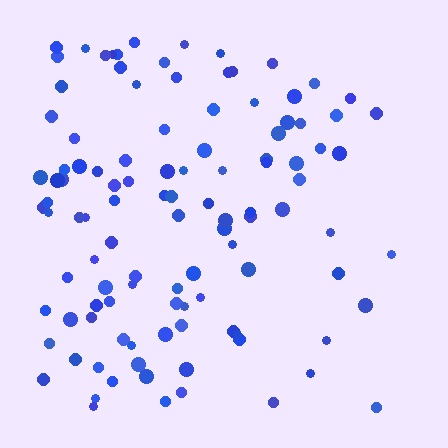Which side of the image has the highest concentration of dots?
The left.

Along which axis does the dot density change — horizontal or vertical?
Horizontal.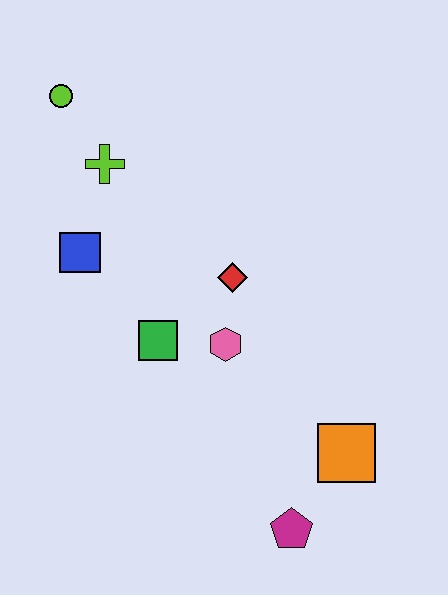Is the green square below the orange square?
No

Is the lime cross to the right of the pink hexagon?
No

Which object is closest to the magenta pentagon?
The orange square is closest to the magenta pentagon.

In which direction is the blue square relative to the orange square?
The blue square is to the left of the orange square.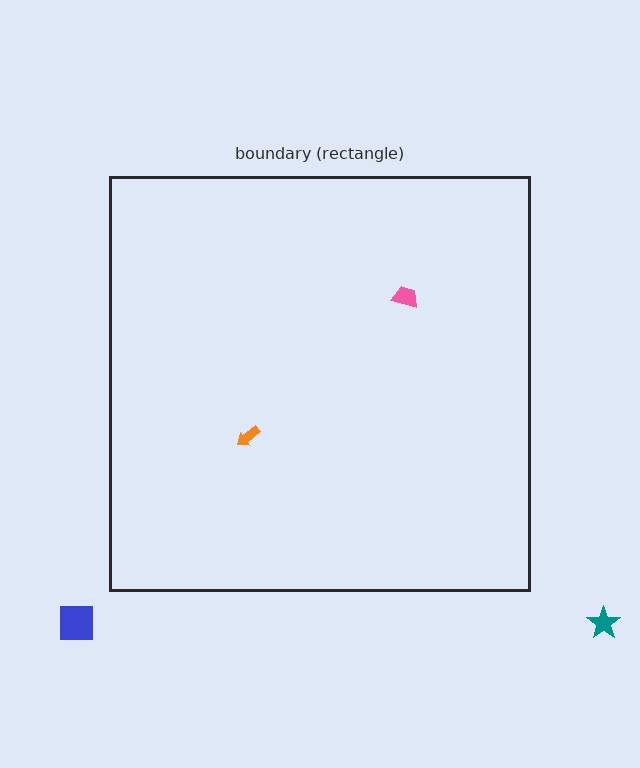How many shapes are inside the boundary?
2 inside, 2 outside.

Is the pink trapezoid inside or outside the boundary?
Inside.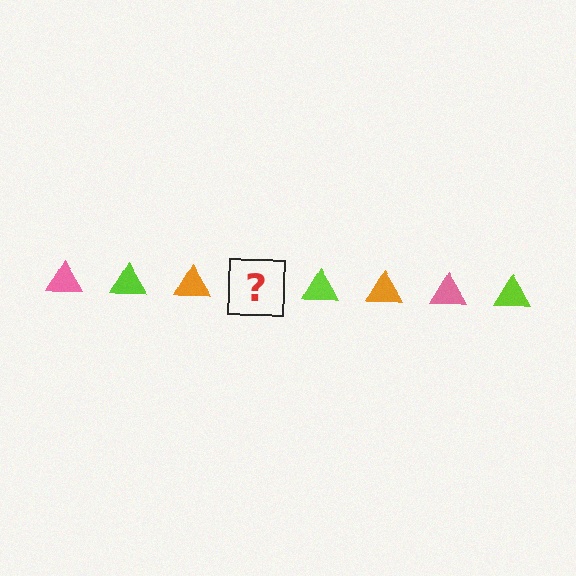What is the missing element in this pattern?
The missing element is a pink triangle.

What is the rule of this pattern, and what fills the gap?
The rule is that the pattern cycles through pink, lime, orange triangles. The gap should be filled with a pink triangle.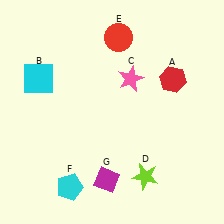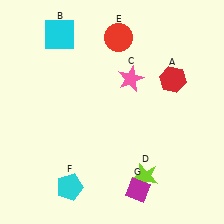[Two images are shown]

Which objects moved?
The objects that moved are: the cyan square (B), the magenta diamond (G).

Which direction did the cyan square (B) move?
The cyan square (B) moved up.